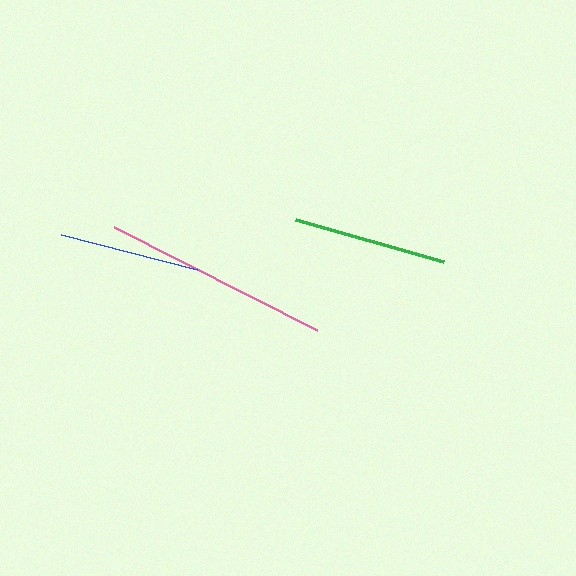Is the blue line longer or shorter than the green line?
The green line is longer than the blue line.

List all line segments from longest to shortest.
From longest to shortest: pink, green, blue.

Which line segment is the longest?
The pink line is the longest at approximately 227 pixels.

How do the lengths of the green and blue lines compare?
The green and blue lines are approximately the same length.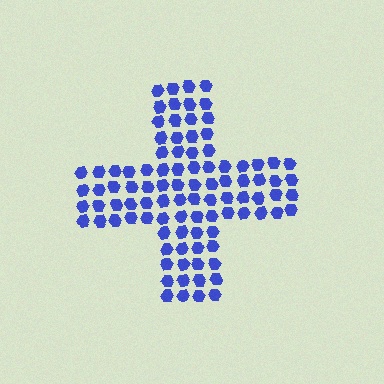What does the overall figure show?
The overall figure shows a cross.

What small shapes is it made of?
It is made of small hexagons.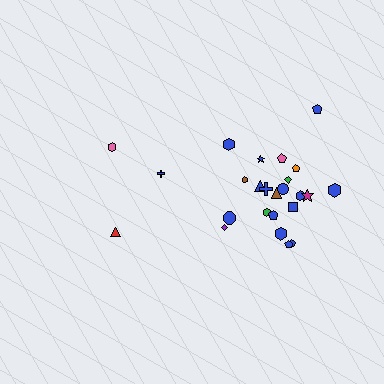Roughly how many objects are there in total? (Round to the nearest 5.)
Roughly 25 objects in total.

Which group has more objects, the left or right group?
The right group.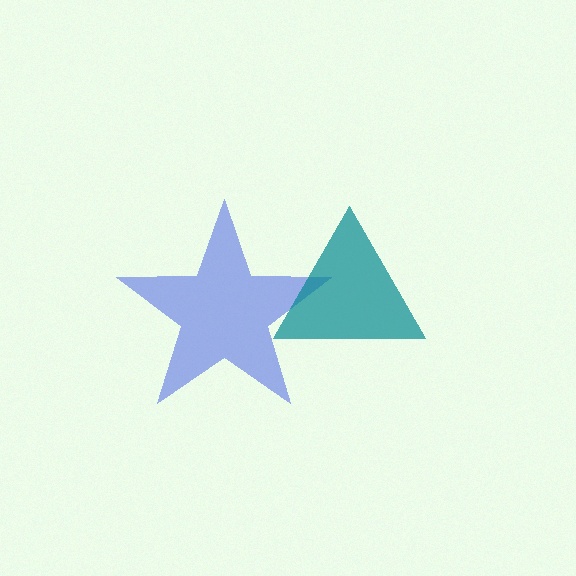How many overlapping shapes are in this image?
There are 2 overlapping shapes in the image.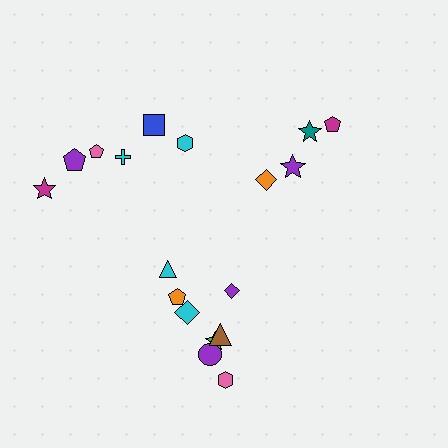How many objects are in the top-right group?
There are 4 objects.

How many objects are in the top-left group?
There are 6 objects.